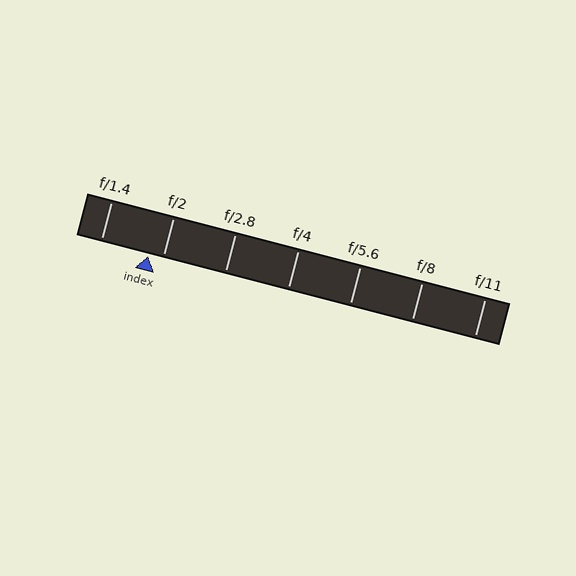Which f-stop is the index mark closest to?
The index mark is closest to f/2.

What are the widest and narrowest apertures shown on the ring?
The widest aperture shown is f/1.4 and the narrowest is f/11.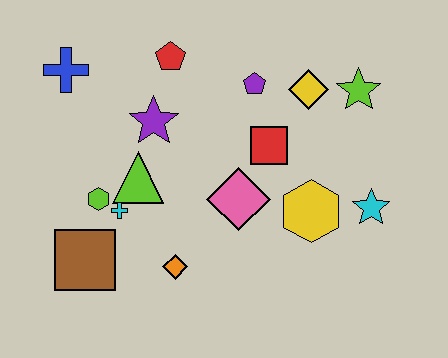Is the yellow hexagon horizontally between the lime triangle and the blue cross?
No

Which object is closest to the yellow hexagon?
The cyan star is closest to the yellow hexagon.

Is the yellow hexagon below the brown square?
No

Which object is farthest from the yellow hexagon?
The blue cross is farthest from the yellow hexagon.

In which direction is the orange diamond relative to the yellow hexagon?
The orange diamond is to the left of the yellow hexagon.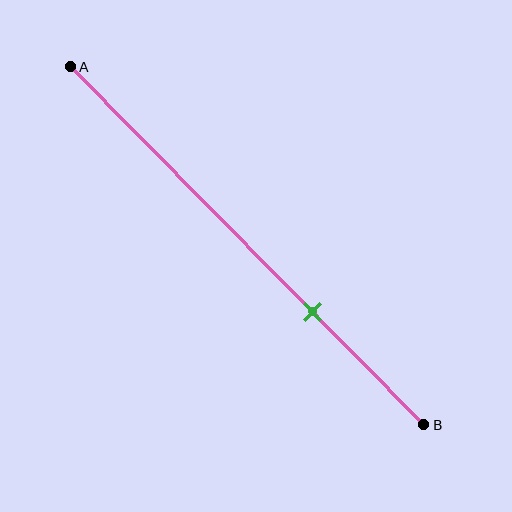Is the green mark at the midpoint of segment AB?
No, the mark is at about 70% from A, not at the 50% midpoint.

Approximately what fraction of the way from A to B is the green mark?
The green mark is approximately 70% of the way from A to B.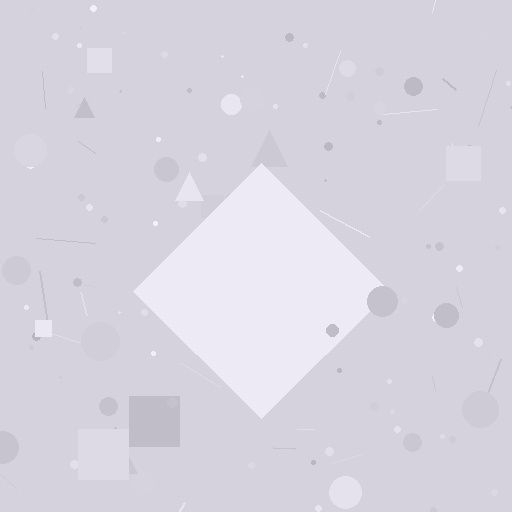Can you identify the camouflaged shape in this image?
The camouflaged shape is a diamond.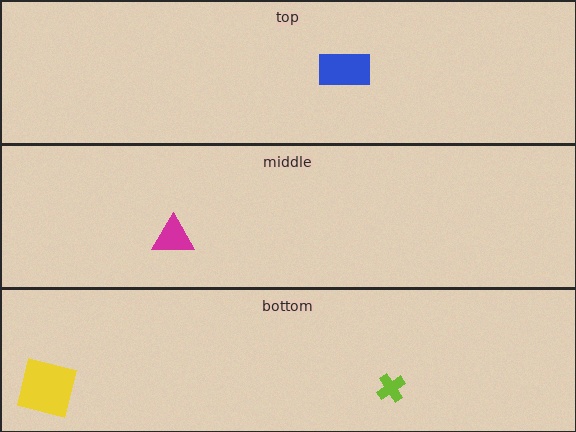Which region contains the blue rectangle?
The top region.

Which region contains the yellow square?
The bottom region.